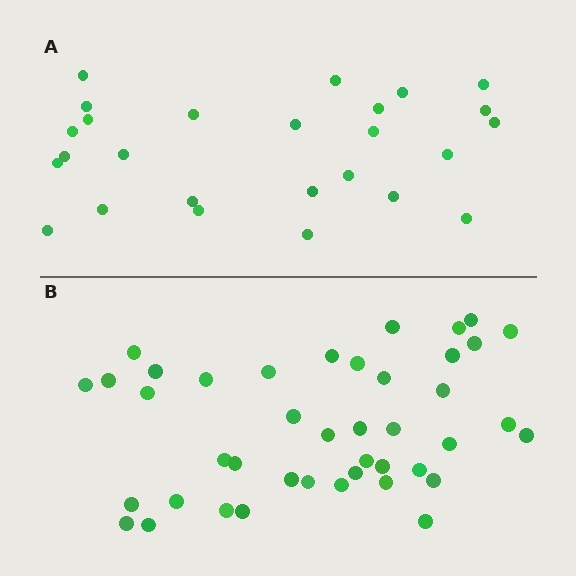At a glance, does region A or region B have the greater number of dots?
Region B (the bottom region) has more dots.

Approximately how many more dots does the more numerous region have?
Region B has approximately 15 more dots than region A.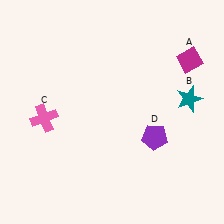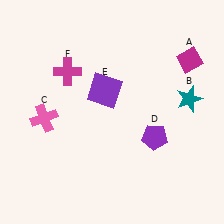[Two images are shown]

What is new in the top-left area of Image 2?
A purple square (E) was added in the top-left area of Image 2.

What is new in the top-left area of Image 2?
A magenta cross (F) was added in the top-left area of Image 2.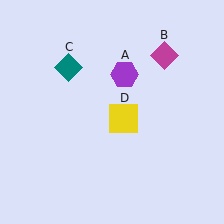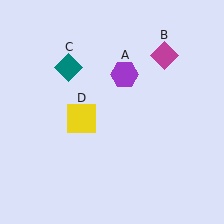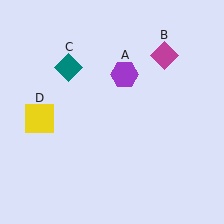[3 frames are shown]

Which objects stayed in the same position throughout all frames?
Purple hexagon (object A) and magenta diamond (object B) and teal diamond (object C) remained stationary.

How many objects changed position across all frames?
1 object changed position: yellow square (object D).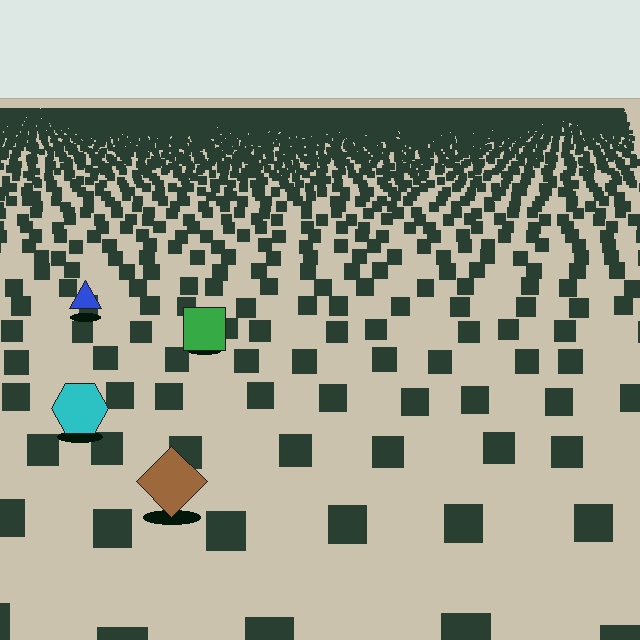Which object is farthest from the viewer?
The blue triangle is farthest from the viewer. It appears smaller and the ground texture around it is denser.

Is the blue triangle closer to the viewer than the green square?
No. The green square is closer — you can tell from the texture gradient: the ground texture is coarser near it.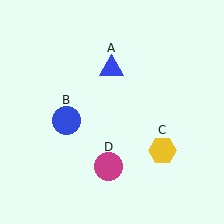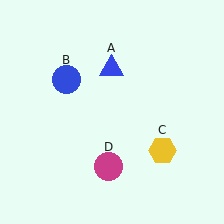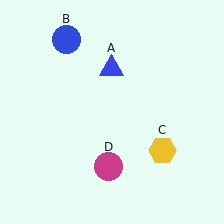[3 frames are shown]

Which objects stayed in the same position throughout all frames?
Blue triangle (object A) and yellow hexagon (object C) and magenta circle (object D) remained stationary.